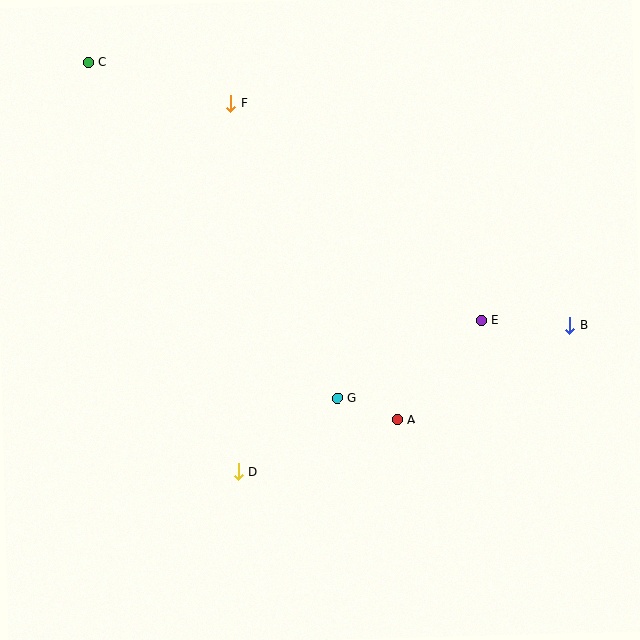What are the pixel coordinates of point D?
Point D is at (239, 472).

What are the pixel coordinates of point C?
Point C is at (88, 62).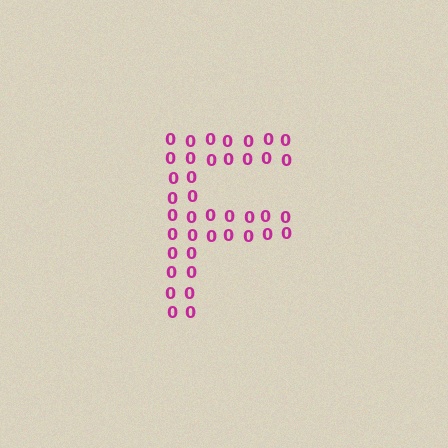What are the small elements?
The small elements are digit 0's.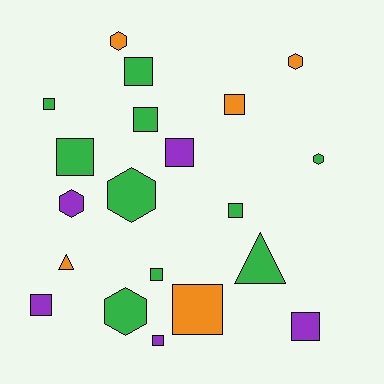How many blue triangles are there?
There are no blue triangles.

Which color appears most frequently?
Green, with 10 objects.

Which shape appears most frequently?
Square, with 12 objects.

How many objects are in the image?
There are 20 objects.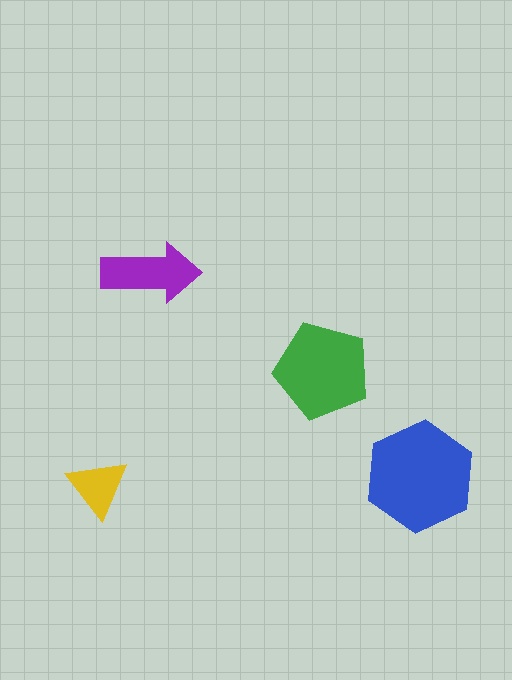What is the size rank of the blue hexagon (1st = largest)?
1st.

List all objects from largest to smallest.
The blue hexagon, the green pentagon, the purple arrow, the yellow triangle.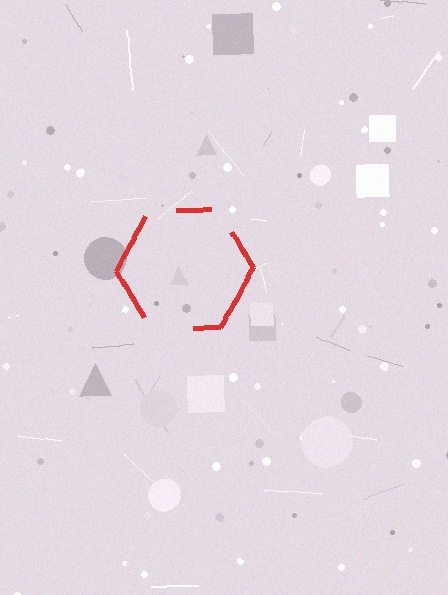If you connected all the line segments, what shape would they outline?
They would outline a hexagon.